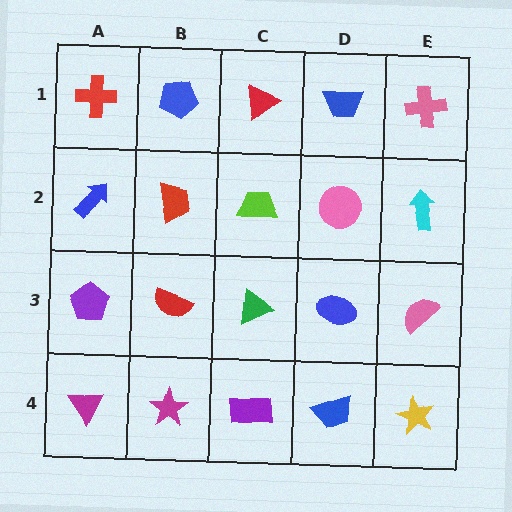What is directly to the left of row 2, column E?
A pink circle.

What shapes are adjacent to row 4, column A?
A purple pentagon (row 3, column A), a magenta star (row 4, column B).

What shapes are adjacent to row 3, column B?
A red trapezoid (row 2, column B), a magenta star (row 4, column B), a purple pentagon (row 3, column A), a green triangle (row 3, column C).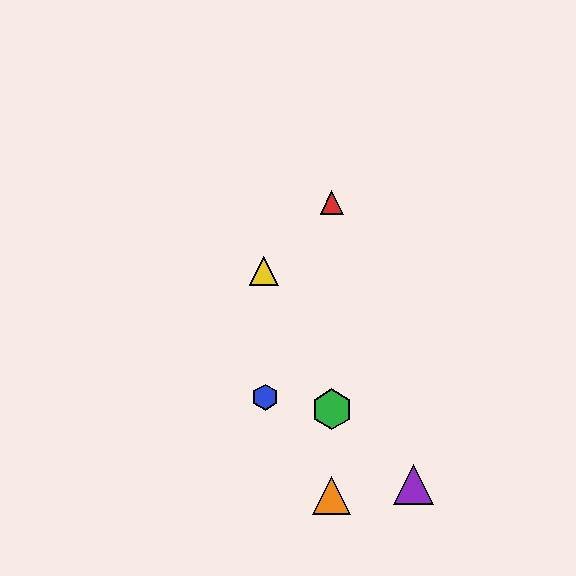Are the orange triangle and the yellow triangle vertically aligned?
No, the orange triangle is at x≈332 and the yellow triangle is at x≈264.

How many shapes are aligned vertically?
3 shapes (the red triangle, the green hexagon, the orange triangle) are aligned vertically.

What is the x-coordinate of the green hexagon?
The green hexagon is at x≈332.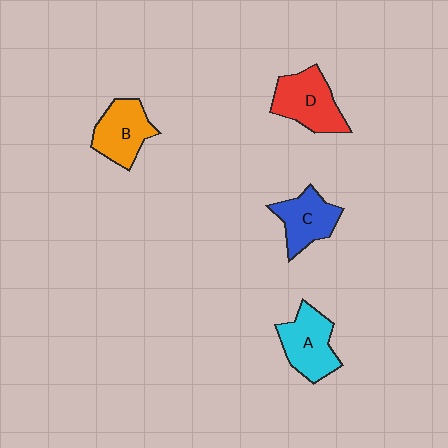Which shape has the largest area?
Shape D (red).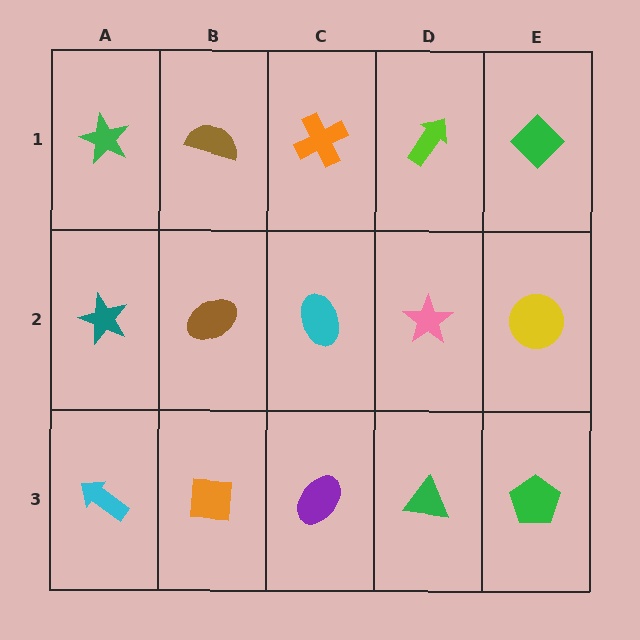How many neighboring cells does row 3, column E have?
2.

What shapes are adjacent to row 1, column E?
A yellow circle (row 2, column E), a lime arrow (row 1, column D).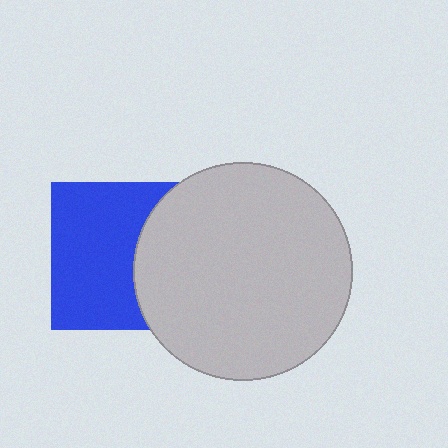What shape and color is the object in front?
The object in front is a light gray circle.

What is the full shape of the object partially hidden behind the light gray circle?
The partially hidden object is a blue square.